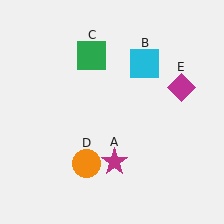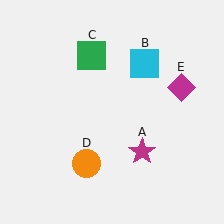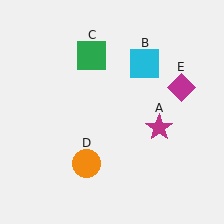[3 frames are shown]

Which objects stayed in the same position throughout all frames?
Cyan square (object B) and green square (object C) and orange circle (object D) and magenta diamond (object E) remained stationary.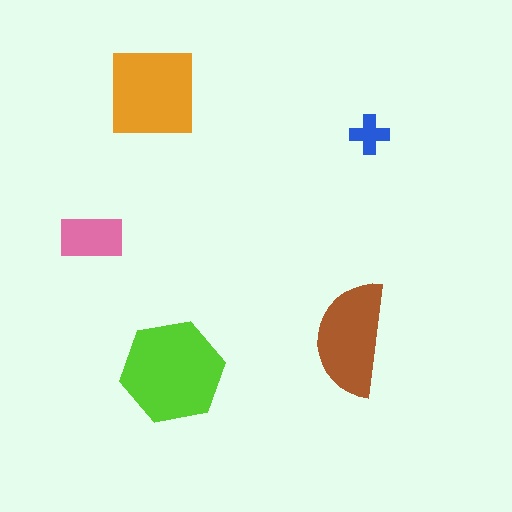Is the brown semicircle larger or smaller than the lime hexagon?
Smaller.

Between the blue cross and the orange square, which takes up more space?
The orange square.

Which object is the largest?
The lime hexagon.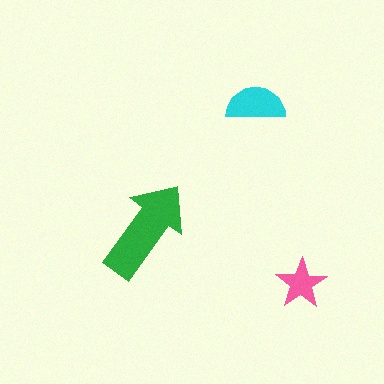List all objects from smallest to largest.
The pink star, the cyan semicircle, the green arrow.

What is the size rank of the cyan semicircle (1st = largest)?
2nd.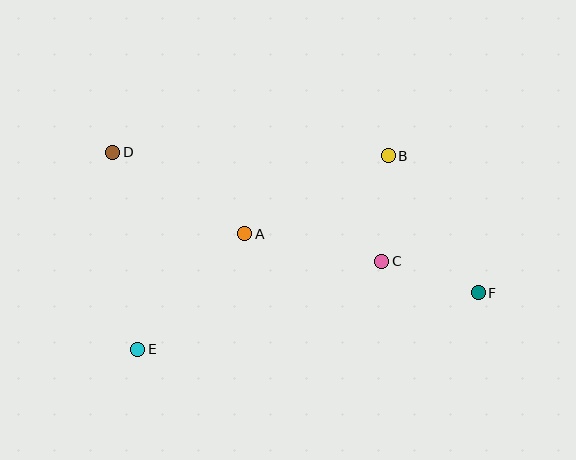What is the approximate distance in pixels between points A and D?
The distance between A and D is approximately 156 pixels.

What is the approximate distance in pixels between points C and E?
The distance between C and E is approximately 259 pixels.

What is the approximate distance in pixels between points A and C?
The distance between A and C is approximately 139 pixels.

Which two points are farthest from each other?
Points D and F are farthest from each other.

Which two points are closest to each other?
Points C and F are closest to each other.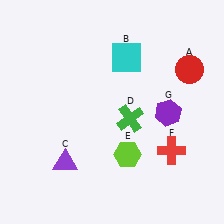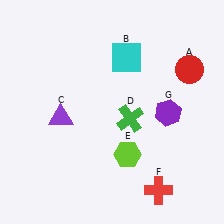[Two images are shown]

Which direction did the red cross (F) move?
The red cross (F) moved down.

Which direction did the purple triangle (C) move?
The purple triangle (C) moved up.